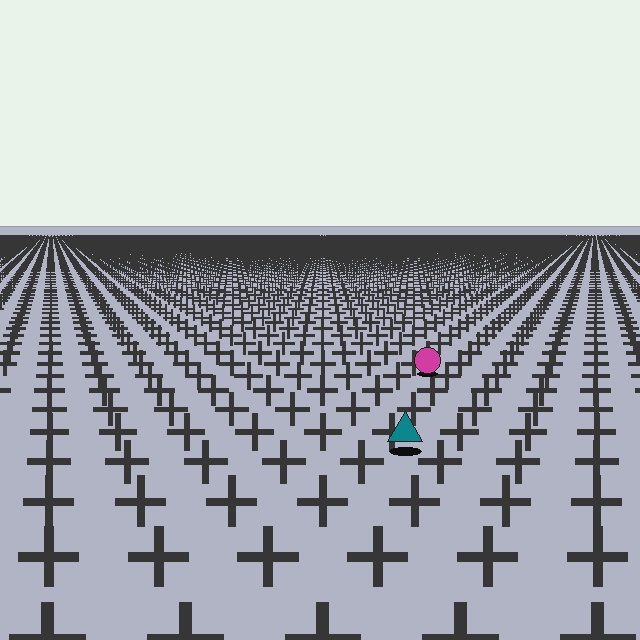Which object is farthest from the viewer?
The magenta circle is farthest from the viewer. It appears smaller and the ground texture around it is denser.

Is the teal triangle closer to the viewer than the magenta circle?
Yes. The teal triangle is closer — you can tell from the texture gradient: the ground texture is coarser near it.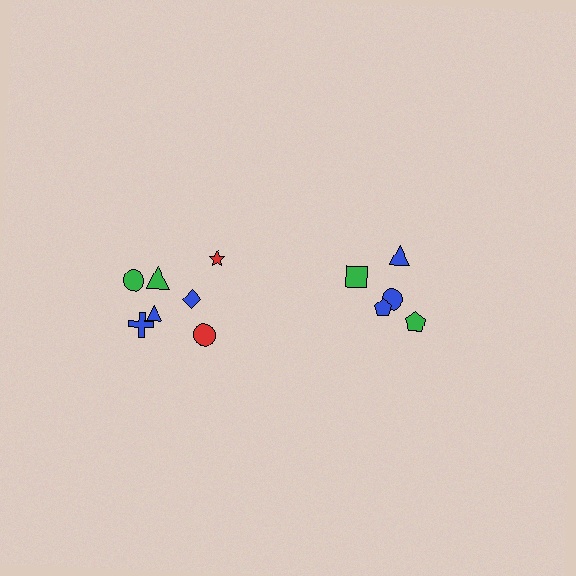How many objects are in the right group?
There are 5 objects.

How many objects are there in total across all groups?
There are 12 objects.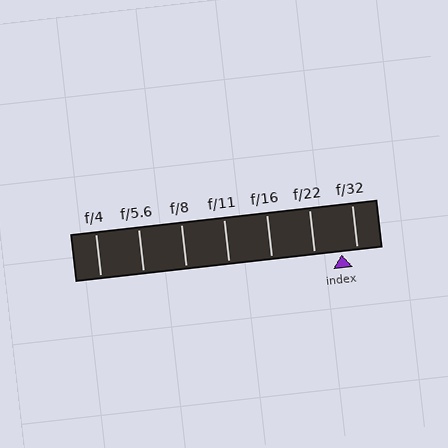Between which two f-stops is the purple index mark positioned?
The index mark is between f/22 and f/32.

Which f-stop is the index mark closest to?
The index mark is closest to f/32.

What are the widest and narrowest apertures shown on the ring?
The widest aperture shown is f/4 and the narrowest is f/32.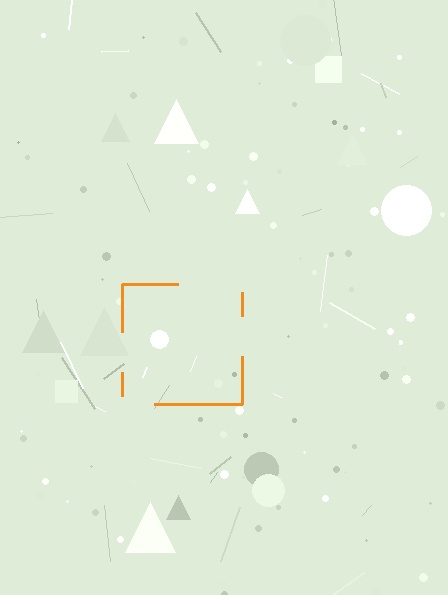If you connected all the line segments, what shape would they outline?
They would outline a square.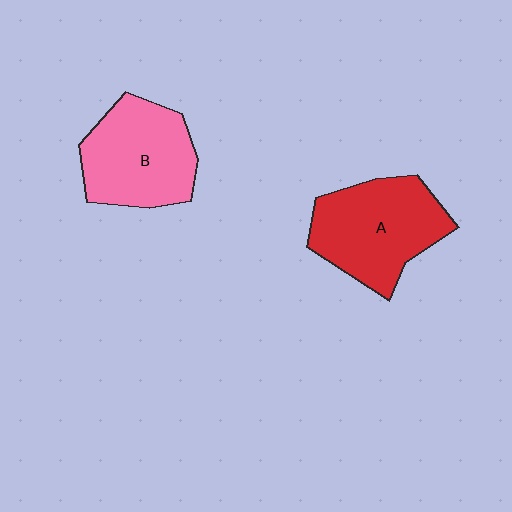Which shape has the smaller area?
Shape B (pink).